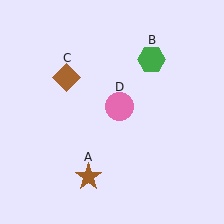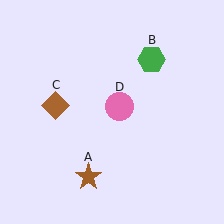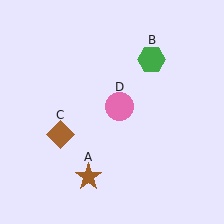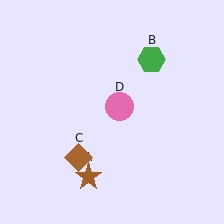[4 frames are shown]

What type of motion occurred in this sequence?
The brown diamond (object C) rotated counterclockwise around the center of the scene.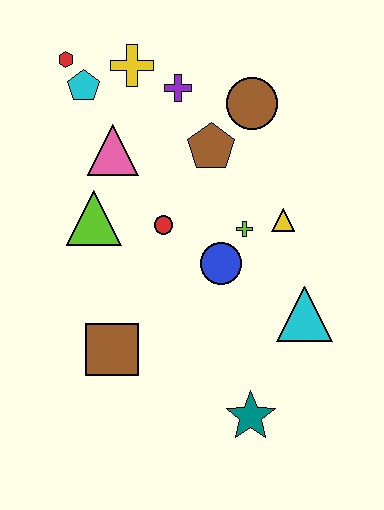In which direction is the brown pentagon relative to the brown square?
The brown pentagon is above the brown square.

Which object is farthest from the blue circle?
The red hexagon is farthest from the blue circle.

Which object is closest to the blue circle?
The lime cross is closest to the blue circle.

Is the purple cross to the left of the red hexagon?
No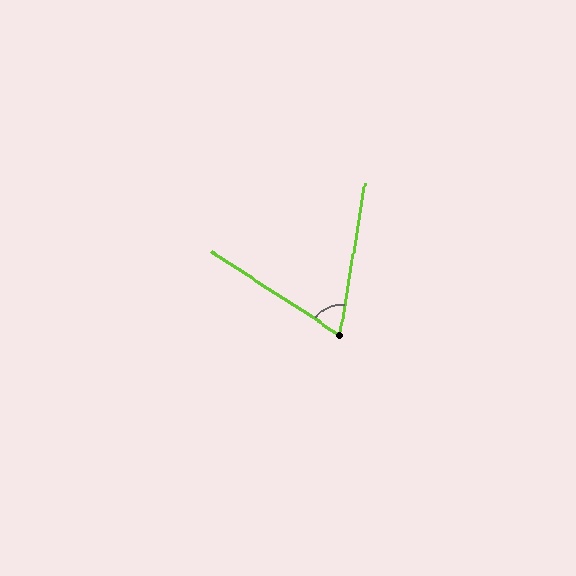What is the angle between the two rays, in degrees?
Approximately 67 degrees.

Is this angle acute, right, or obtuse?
It is acute.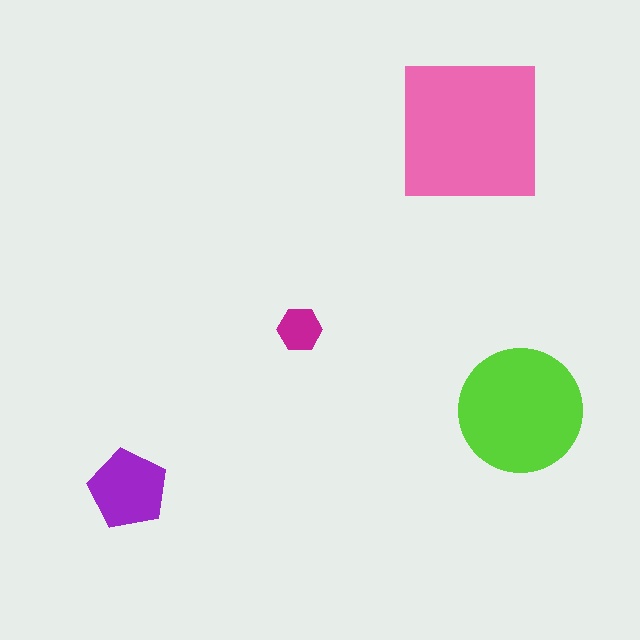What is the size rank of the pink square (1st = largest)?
1st.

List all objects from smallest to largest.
The magenta hexagon, the purple pentagon, the lime circle, the pink square.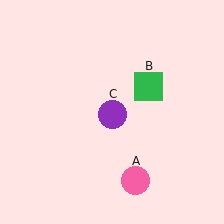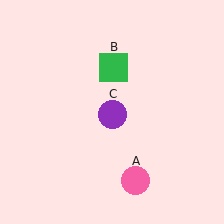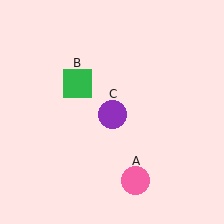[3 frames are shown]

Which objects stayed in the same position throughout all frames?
Pink circle (object A) and purple circle (object C) remained stationary.